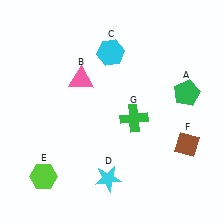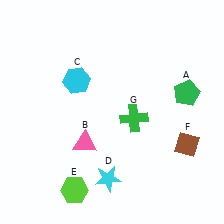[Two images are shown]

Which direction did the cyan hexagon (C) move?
The cyan hexagon (C) moved left.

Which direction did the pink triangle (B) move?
The pink triangle (B) moved down.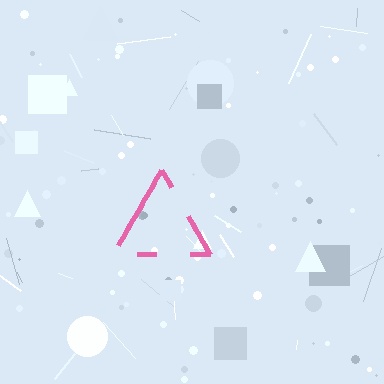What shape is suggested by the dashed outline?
The dashed outline suggests a triangle.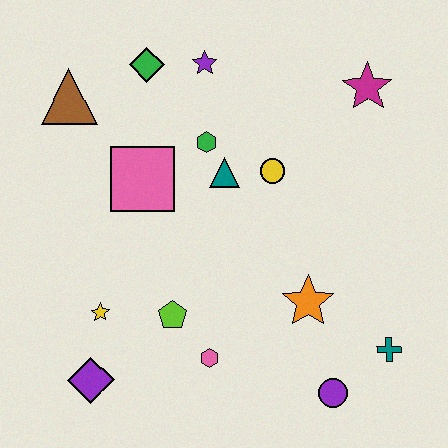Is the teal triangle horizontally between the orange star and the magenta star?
No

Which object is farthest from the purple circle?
The brown triangle is farthest from the purple circle.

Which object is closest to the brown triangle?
The green diamond is closest to the brown triangle.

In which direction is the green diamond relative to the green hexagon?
The green diamond is above the green hexagon.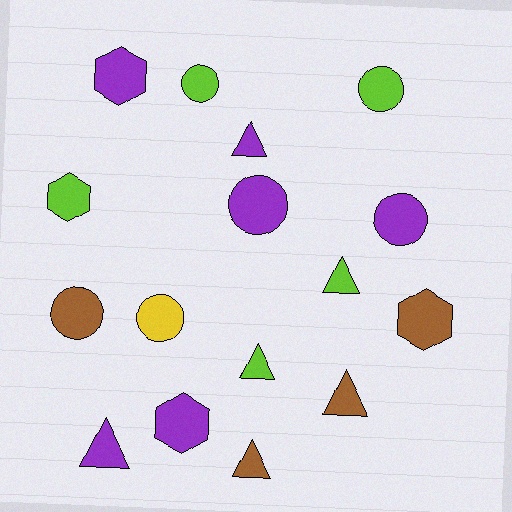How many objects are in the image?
There are 16 objects.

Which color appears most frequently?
Purple, with 6 objects.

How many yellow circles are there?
There is 1 yellow circle.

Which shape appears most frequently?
Triangle, with 6 objects.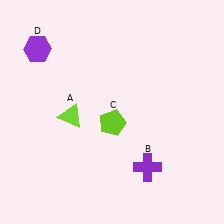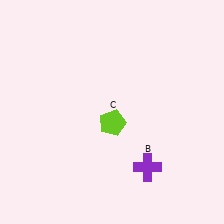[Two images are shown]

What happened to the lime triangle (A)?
The lime triangle (A) was removed in Image 2. It was in the bottom-left area of Image 1.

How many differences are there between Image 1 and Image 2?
There are 2 differences between the two images.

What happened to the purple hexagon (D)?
The purple hexagon (D) was removed in Image 2. It was in the top-left area of Image 1.